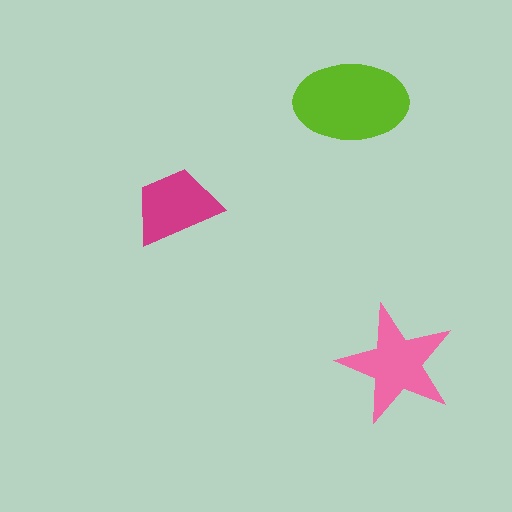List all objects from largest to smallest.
The lime ellipse, the pink star, the magenta trapezoid.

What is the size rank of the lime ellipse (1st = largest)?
1st.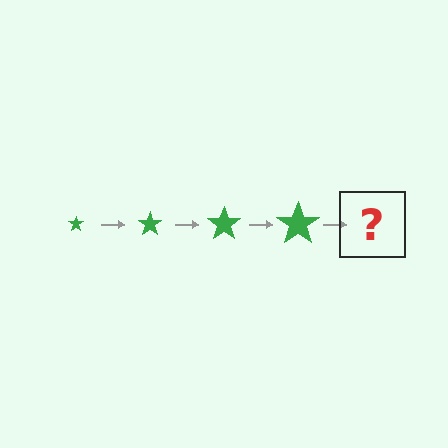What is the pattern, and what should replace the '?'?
The pattern is that the star gets progressively larger each step. The '?' should be a green star, larger than the previous one.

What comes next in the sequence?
The next element should be a green star, larger than the previous one.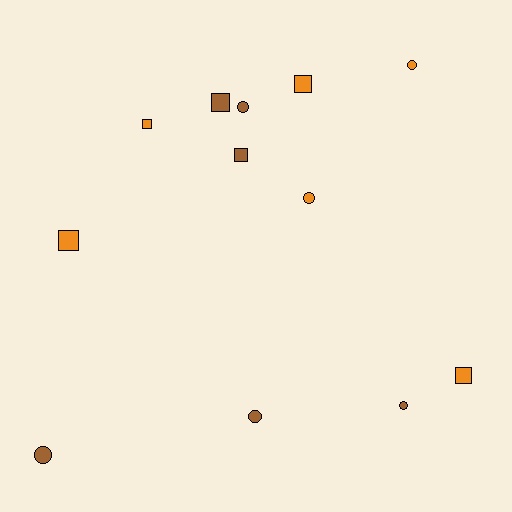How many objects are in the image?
There are 12 objects.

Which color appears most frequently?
Orange, with 6 objects.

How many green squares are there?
There are no green squares.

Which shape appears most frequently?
Square, with 6 objects.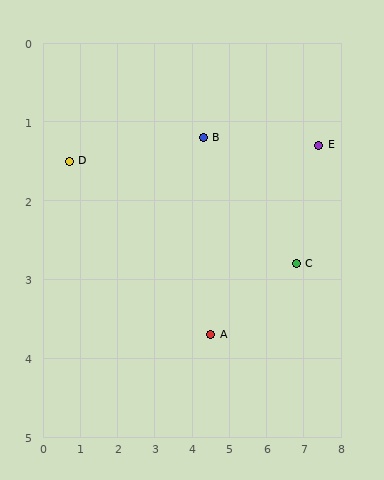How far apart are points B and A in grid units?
Points B and A are about 2.5 grid units apart.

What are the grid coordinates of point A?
Point A is at approximately (4.5, 3.7).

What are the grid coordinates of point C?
Point C is at approximately (6.8, 2.8).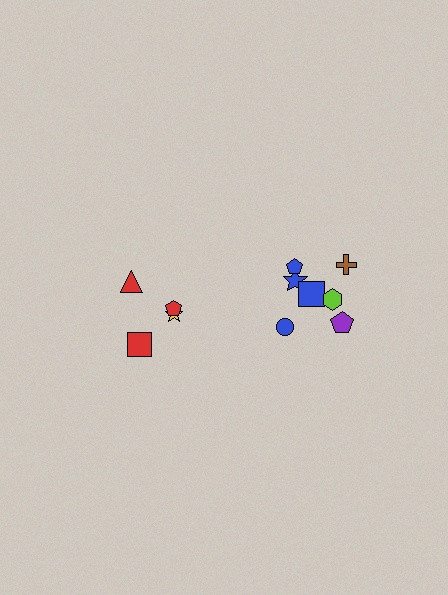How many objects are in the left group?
There are 4 objects.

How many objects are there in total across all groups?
There are 11 objects.